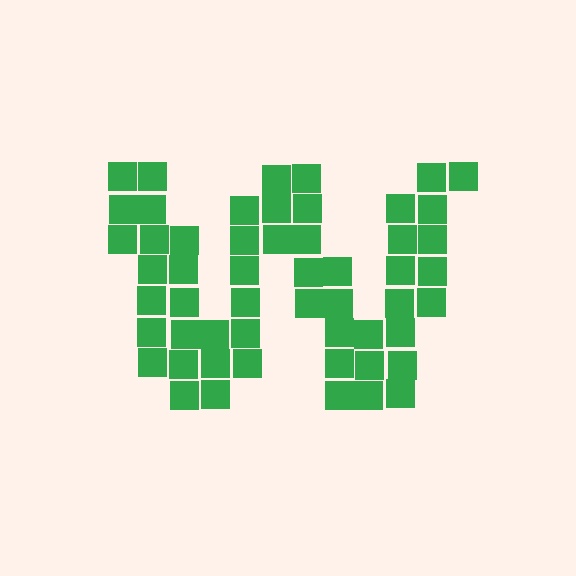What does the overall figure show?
The overall figure shows the letter W.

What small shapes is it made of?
It is made of small squares.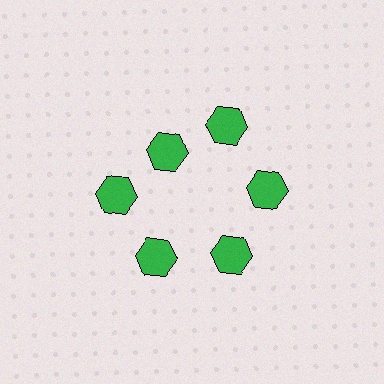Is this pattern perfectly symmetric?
No. The 6 green hexagons are arranged in a ring, but one element near the 11 o'clock position is pulled inward toward the center, breaking the 6-fold rotational symmetry.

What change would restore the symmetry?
The symmetry would be restored by moving it outward, back onto the ring so that all 6 hexagons sit at equal angles and equal distance from the center.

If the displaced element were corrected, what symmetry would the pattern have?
It would have 6-fold rotational symmetry — the pattern would map onto itself every 60 degrees.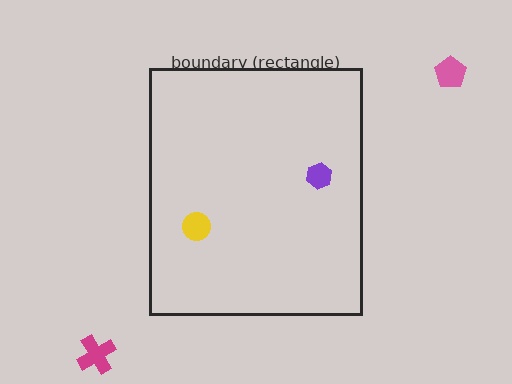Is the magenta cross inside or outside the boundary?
Outside.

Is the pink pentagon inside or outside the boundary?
Outside.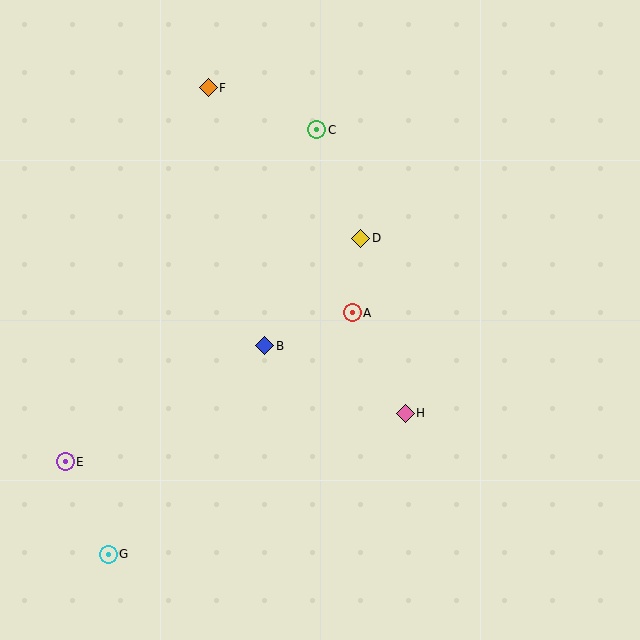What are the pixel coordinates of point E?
Point E is at (65, 462).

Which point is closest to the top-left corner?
Point F is closest to the top-left corner.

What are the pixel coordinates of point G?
Point G is at (108, 554).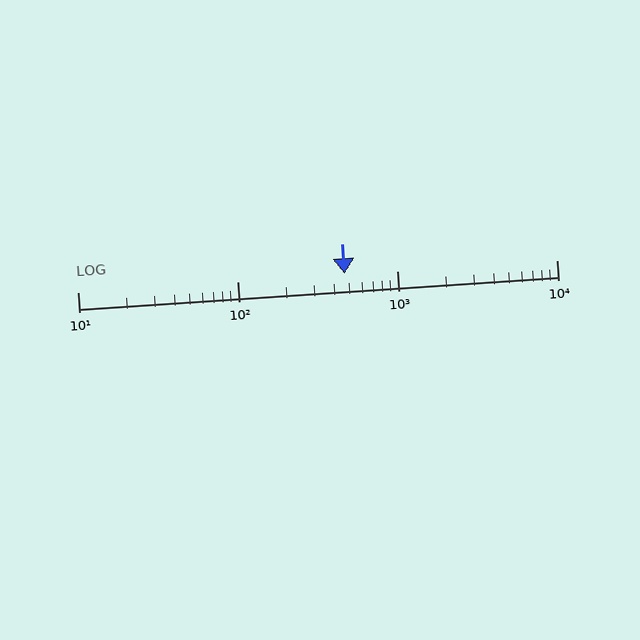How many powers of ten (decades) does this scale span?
The scale spans 3 decades, from 10 to 10000.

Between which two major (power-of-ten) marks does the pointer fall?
The pointer is between 100 and 1000.